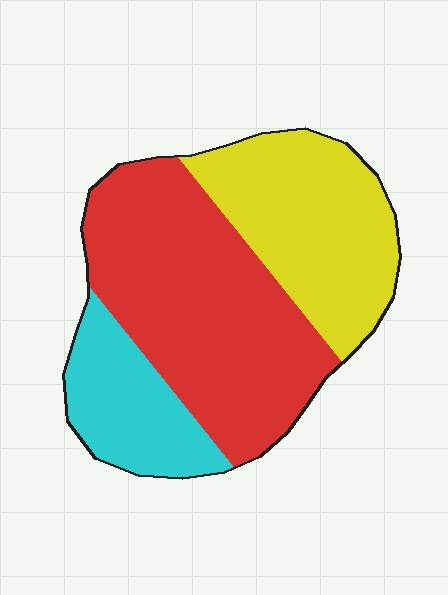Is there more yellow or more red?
Red.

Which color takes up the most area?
Red, at roughly 50%.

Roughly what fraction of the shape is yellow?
Yellow covers around 30% of the shape.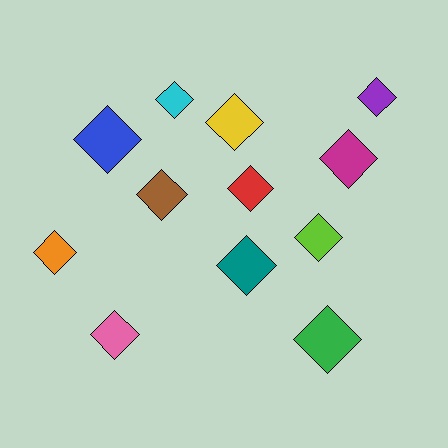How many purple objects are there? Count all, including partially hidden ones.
There is 1 purple object.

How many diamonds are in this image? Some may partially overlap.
There are 12 diamonds.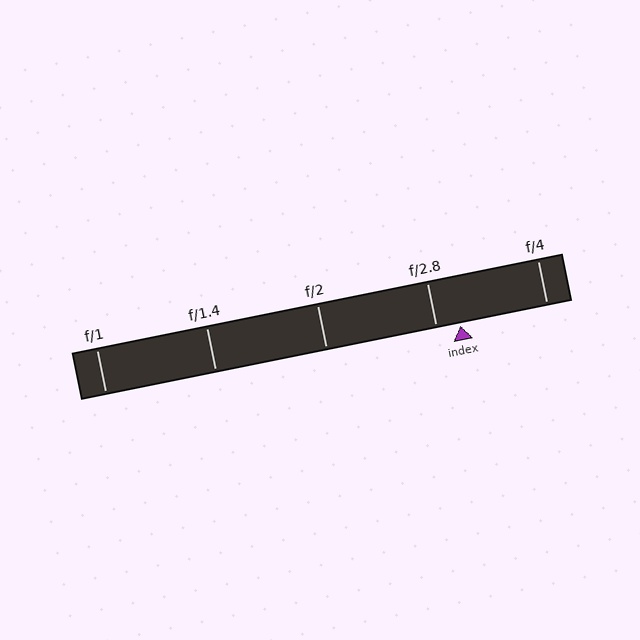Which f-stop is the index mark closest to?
The index mark is closest to f/2.8.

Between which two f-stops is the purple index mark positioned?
The index mark is between f/2.8 and f/4.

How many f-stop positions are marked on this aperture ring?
There are 5 f-stop positions marked.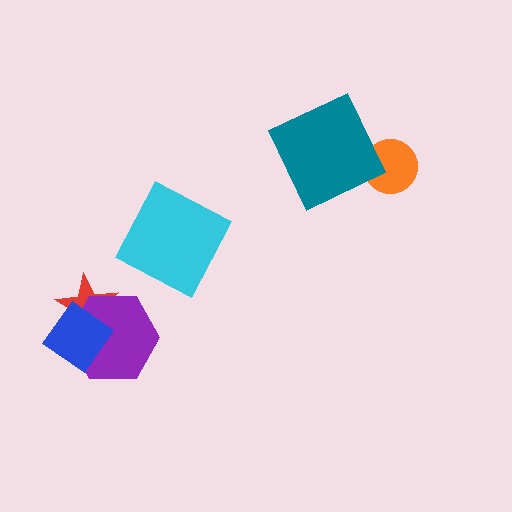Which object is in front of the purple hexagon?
The blue diamond is in front of the purple hexagon.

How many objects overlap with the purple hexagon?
2 objects overlap with the purple hexagon.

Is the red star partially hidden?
Yes, it is partially covered by another shape.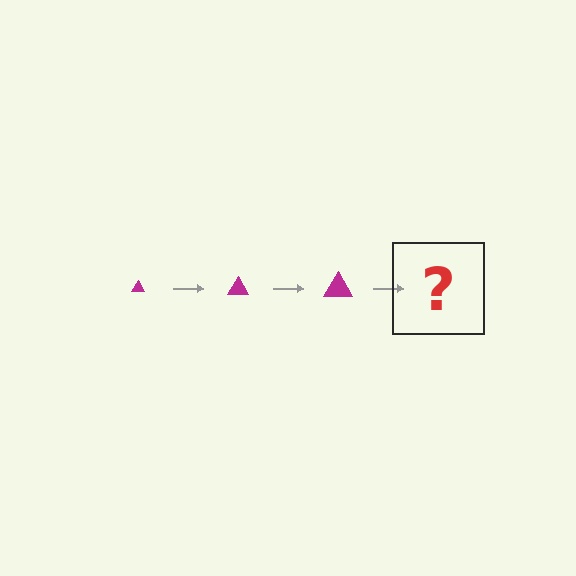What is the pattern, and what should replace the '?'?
The pattern is that the triangle gets progressively larger each step. The '?' should be a magenta triangle, larger than the previous one.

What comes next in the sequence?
The next element should be a magenta triangle, larger than the previous one.